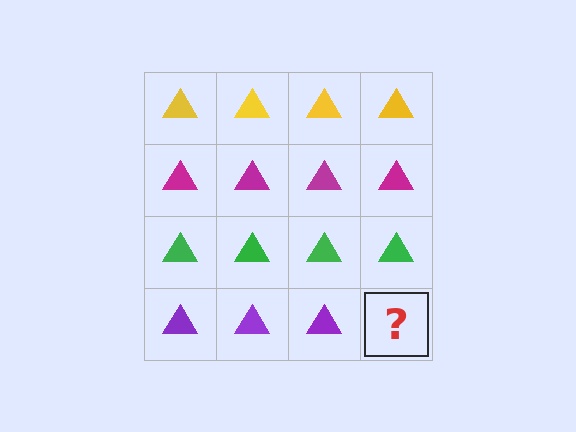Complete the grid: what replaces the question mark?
The question mark should be replaced with a purple triangle.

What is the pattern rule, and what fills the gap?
The rule is that each row has a consistent color. The gap should be filled with a purple triangle.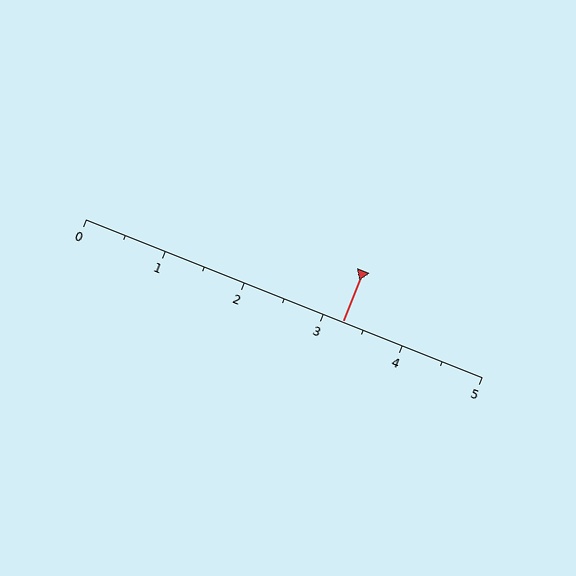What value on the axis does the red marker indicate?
The marker indicates approximately 3.2.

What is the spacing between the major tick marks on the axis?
The major ticks are spaced 1 apart.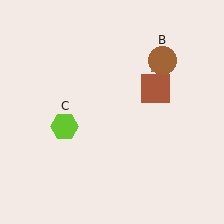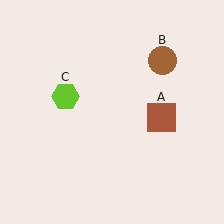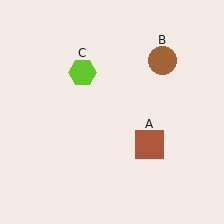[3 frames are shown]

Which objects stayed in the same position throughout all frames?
Brown circle (object B) remained stationary.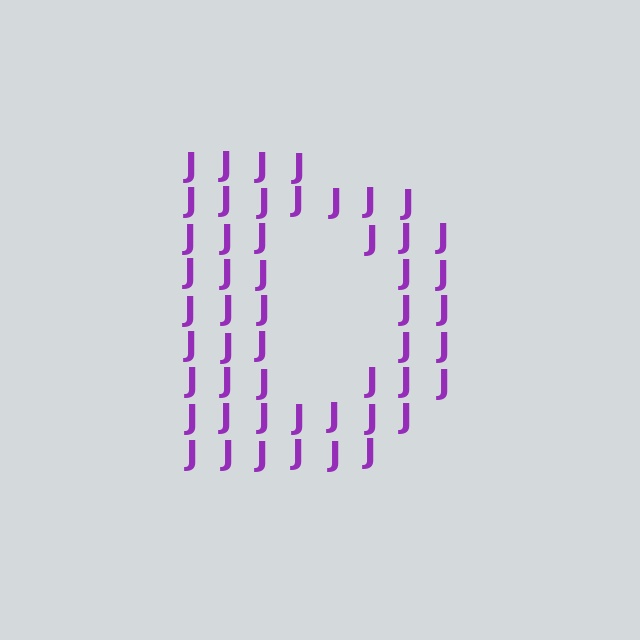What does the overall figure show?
The overall figure shows the letter D.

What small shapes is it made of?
It is made of small letter J's.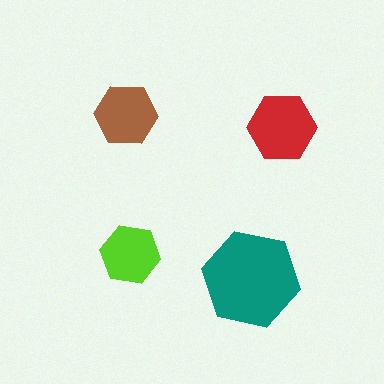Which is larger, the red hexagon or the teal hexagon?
The teal one.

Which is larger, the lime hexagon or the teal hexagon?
The teal one.